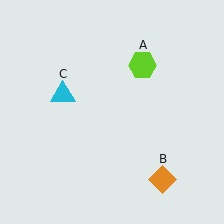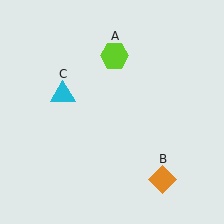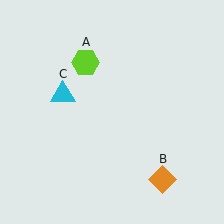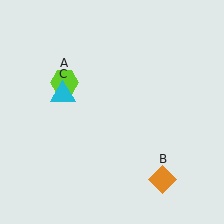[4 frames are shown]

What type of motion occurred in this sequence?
The lime hexagon (object A) rotated counterclockwise around the center of the scene.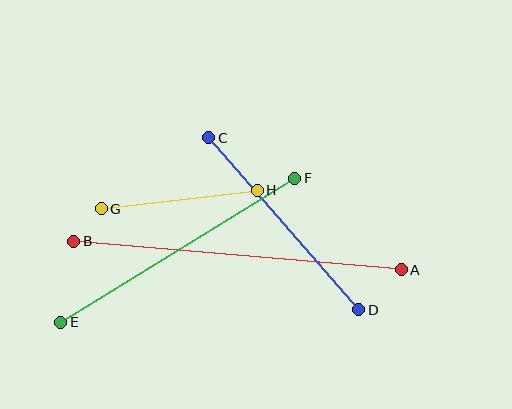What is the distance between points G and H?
The distance is approximately 157 pixels.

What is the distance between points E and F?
The distance is approximately 275 pixels.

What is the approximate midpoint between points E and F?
The midpoint is at approximately (178, 250) pixels.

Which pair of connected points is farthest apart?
Points A and B are farthest apart.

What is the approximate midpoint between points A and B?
The midpoint is at approximately (237, 256) pixels.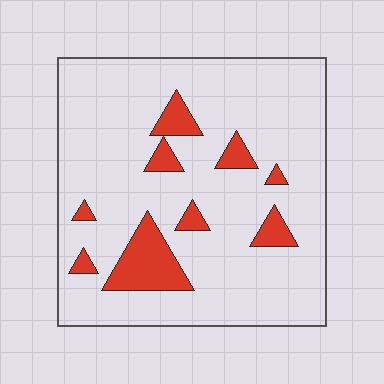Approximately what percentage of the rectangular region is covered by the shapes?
Approximately 15%.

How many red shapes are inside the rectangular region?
9.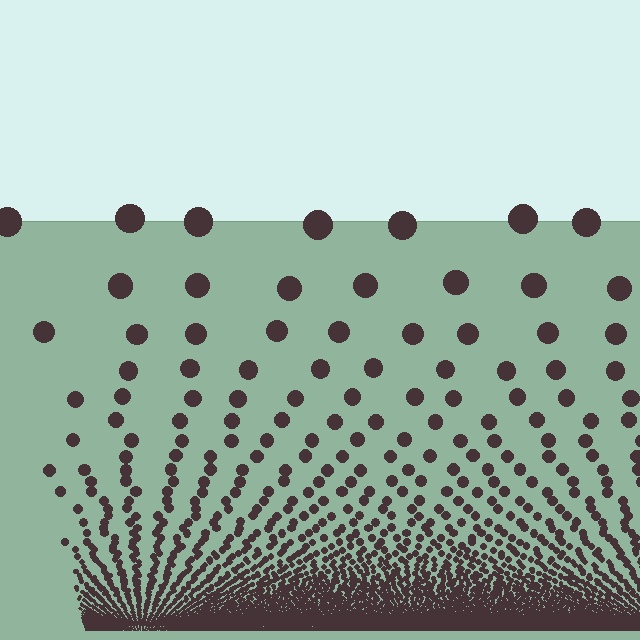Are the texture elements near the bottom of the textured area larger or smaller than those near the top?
Smaller. The gradient is inverted — elements near the bottom are smaller and denser.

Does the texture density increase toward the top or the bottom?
Density increases toward the bottom.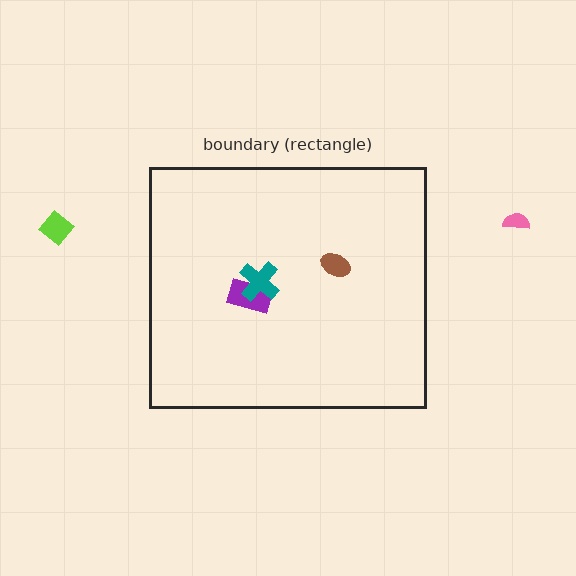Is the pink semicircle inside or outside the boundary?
Outside.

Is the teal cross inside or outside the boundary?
Inside.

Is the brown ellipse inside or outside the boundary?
Inside.